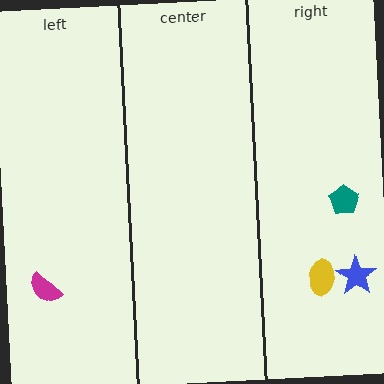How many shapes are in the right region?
3.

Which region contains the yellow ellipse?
The right region.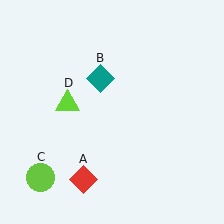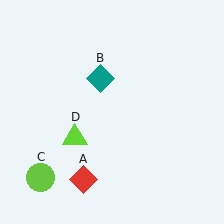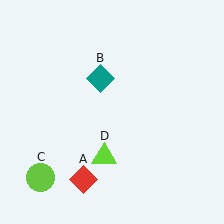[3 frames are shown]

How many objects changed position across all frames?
1 object changed position: lime triangle (object D).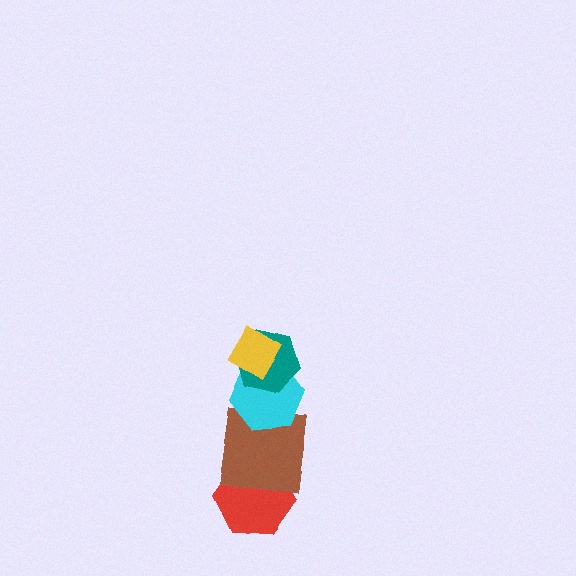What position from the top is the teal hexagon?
The teal hexagon is 2nd from the top.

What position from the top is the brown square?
The brown square is 4th from the top.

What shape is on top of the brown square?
The cyan hexagon is on top of the brown square.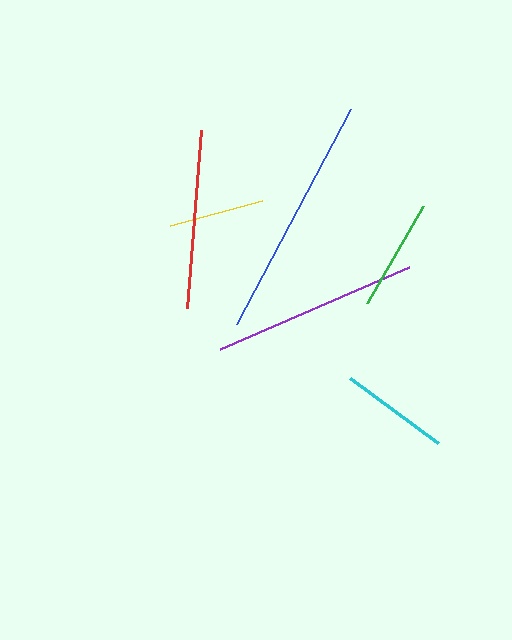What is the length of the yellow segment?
The yellow segment is approximately 95 pixels long.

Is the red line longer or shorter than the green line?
The red line is longer than the green line.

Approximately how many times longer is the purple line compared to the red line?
The purple line is approximately 1.2 times the length of the red line.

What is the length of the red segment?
The red segment is approximately 178 pixels long.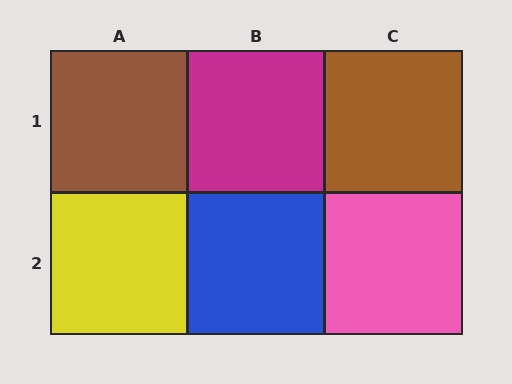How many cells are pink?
1 cell is pink.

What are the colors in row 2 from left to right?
Yellow, blue, pink.